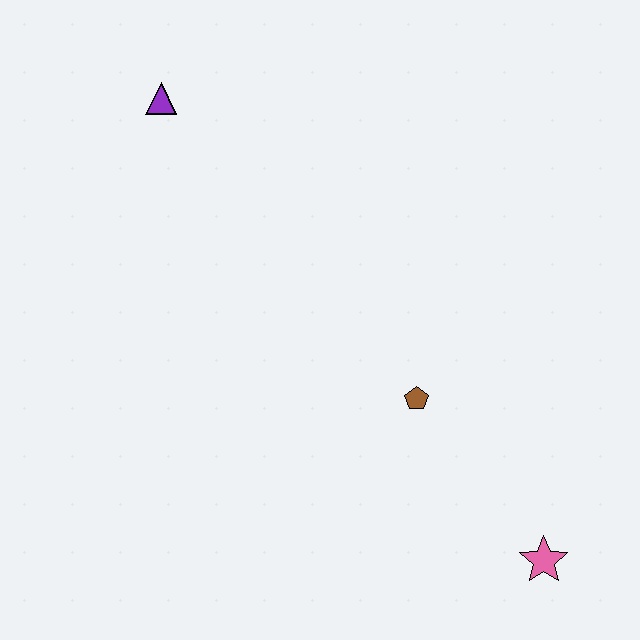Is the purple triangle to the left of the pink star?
Yes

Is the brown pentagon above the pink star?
Yes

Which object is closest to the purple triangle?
The brown pentagon is closest to the purple triangle.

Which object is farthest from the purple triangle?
The pink star is farthest from the purple triangle.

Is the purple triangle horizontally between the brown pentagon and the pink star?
No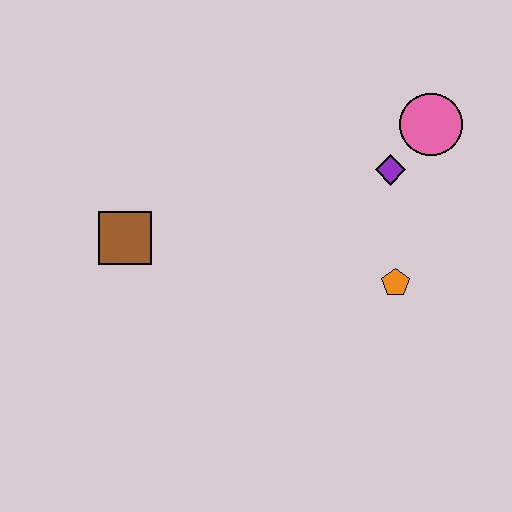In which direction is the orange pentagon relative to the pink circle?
The orange pentagon is below the pink circle.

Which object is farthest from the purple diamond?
The brown square is farthest from the purple diamond.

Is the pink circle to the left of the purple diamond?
No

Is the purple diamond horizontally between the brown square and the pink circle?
Yes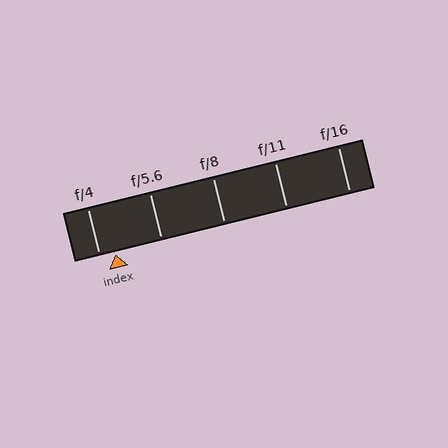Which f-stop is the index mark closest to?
The index mark is closest to f/4.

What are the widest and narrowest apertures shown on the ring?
The widest aperture shown is f/4 and the narrowest is f/16.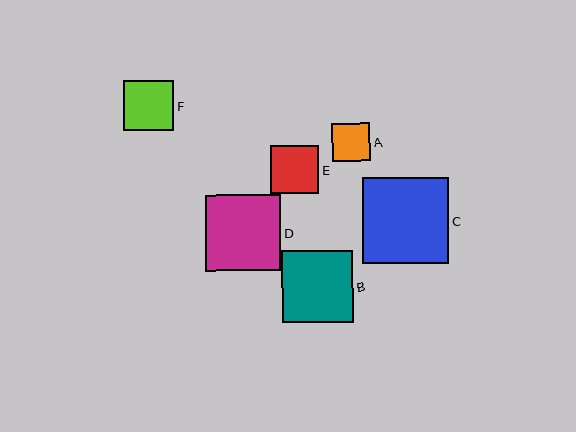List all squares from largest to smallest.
From largest to smallest: C, D, B, F, E, A.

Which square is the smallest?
Square A is the smallest with a size of approximately 38 pixels.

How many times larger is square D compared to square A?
Square D is approximately 2.0 times the size of square A.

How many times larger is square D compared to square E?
Square D is approximately 1.6 times the size of square E.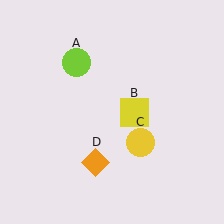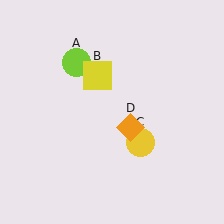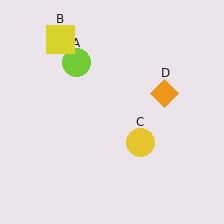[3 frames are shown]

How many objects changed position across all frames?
2 objects changed position: yellow square (object B), orange diamond (object D).